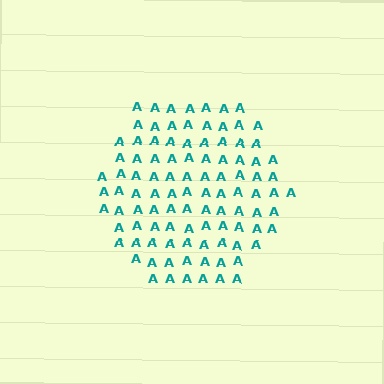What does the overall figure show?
The overall figure shows a hexagon.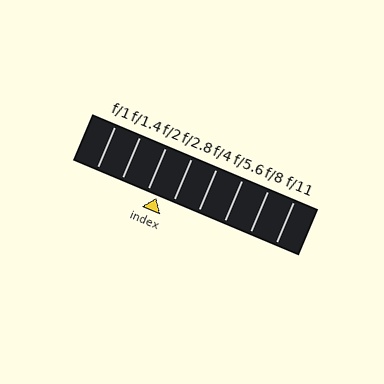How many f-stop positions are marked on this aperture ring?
There are 8 f-stop positions marked.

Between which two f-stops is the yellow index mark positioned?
The index mark is between f/2 and f/2.8.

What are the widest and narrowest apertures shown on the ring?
The widest aperture shown is f/1 and the narrowest is f/11.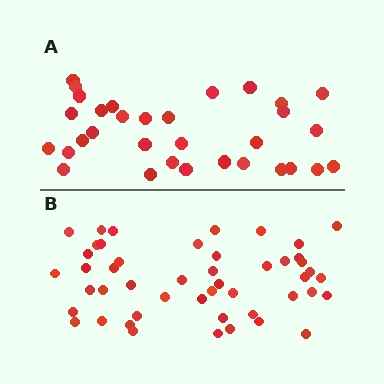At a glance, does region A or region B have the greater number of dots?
Region B (the bottom region) has more dots.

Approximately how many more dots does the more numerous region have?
Region B has approximately 15 more dots than region A.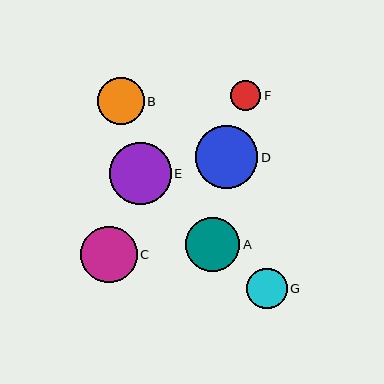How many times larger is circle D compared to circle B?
Circle D is approximately 1.3 times the size of circle B.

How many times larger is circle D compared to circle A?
Circle D is approximately 1.2 times the size of circle A.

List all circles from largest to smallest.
From largest to smallest: D, E, C, A, B, G, F.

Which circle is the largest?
Circle D is the largest with a size of approximately 62 pixels.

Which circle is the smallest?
Circle F is the smallest with a size of approximately 30 pixels.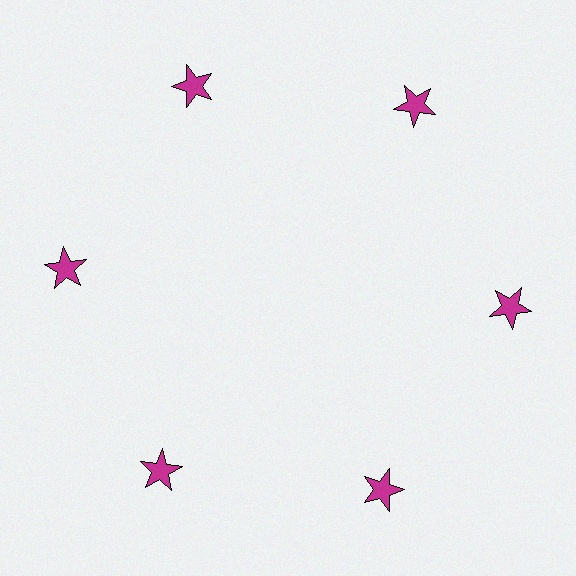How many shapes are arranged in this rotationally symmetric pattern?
There are 6 shapes, arranged in 6 groups of 1.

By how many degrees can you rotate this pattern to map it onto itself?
The pattern maps onto itself every 60 degrees of rotation.